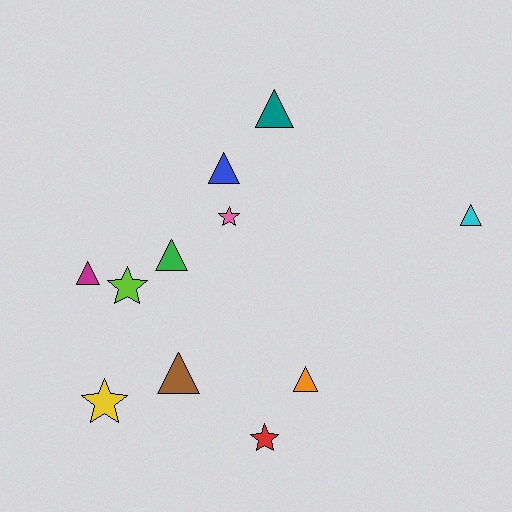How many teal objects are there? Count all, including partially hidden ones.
There is 1 teal object.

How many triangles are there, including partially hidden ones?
There are 7 triangles.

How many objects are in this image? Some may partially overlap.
There are 11 objects.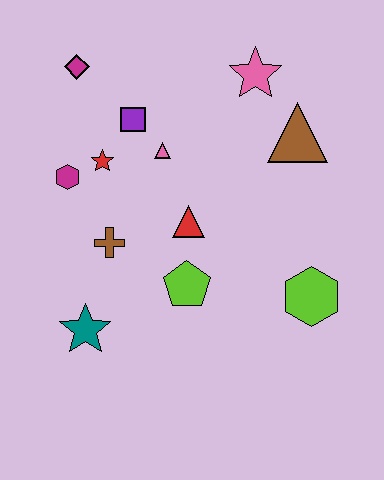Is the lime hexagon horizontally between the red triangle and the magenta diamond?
No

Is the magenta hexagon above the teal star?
Yes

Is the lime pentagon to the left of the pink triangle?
No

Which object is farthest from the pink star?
The teal star is farthest from the pink star.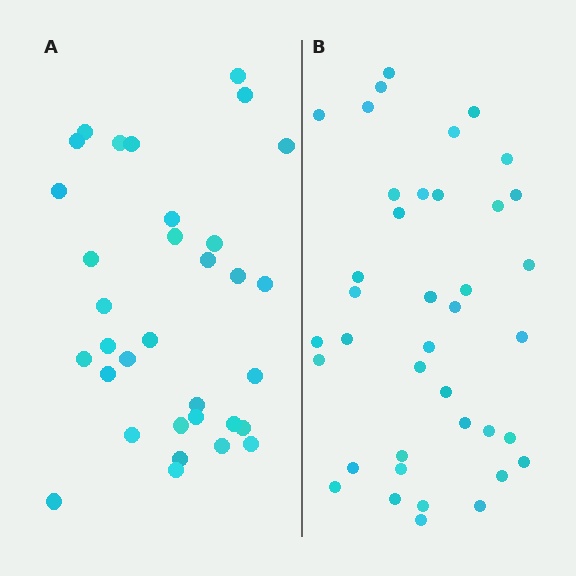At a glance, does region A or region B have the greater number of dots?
Region B (the right region) has more dots.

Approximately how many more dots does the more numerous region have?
Region B has about 6 more dots than region A.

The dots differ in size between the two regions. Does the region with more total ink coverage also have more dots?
No. Region A has more total ink coverage because its dots are larger, but region B actually contains more individual dots. Total area can be misleading — the number of items is what matters here.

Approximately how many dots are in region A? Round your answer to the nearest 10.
About 30 dots. (The exact count is 33, which rounds to 30.)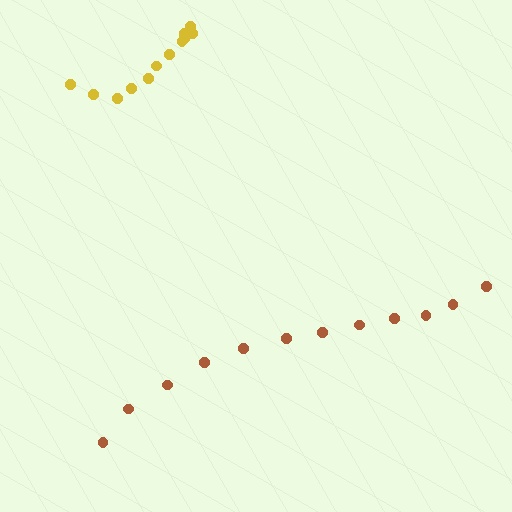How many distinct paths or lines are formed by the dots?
There are 2 distinct paths.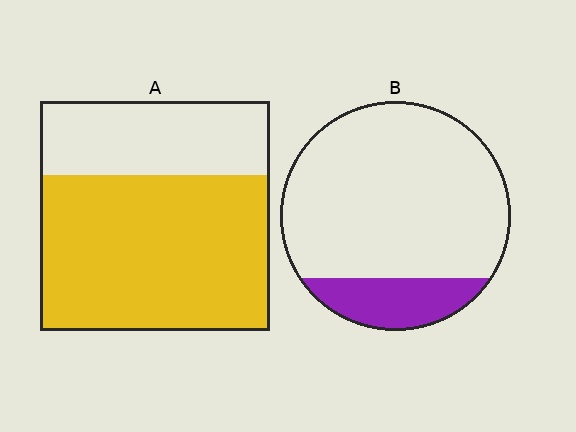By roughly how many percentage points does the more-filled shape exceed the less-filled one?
By roughly 50 percentage points (A over B).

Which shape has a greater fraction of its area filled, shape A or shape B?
Shape A.